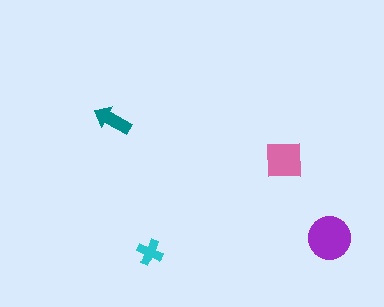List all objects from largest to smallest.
The purple circle, the pink square, the teal arrow, the cyan cross.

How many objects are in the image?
There are 4 objects in the image.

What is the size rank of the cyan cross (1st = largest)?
4th.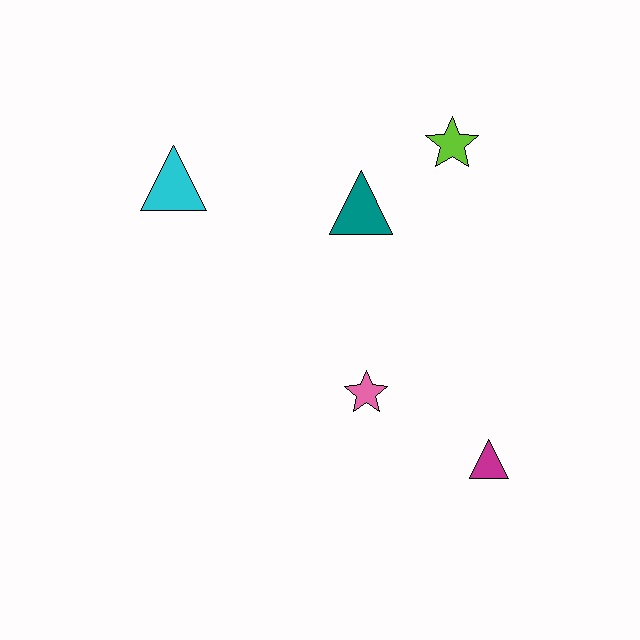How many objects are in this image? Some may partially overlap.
There are 5 objects.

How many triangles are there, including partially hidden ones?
There are 3 triangles.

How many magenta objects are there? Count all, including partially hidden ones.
There is 1 magenta object.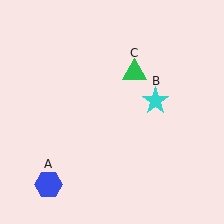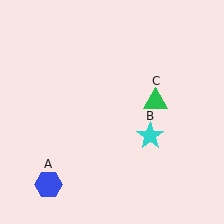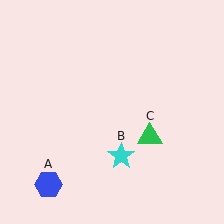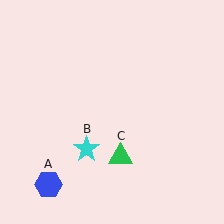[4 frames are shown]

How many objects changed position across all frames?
2 objects changed position: cyan star (object B), green triangle (object C).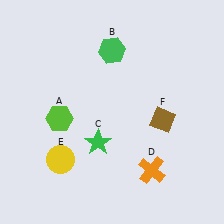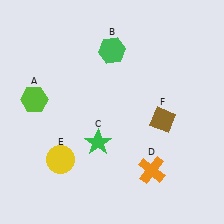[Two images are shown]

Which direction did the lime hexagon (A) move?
The lime hexagon (A) moved left.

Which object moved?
The lime hexagon (A) moved left.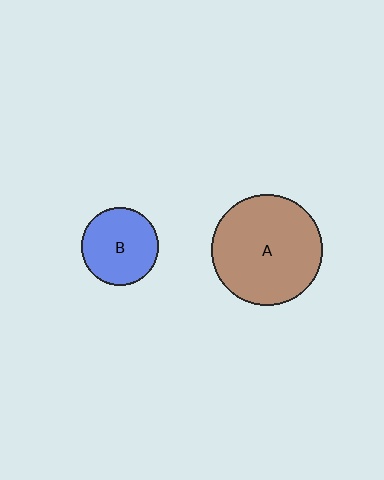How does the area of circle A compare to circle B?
Approximately 2.0 times.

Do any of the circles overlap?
No, none of the circles overlap.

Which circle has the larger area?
Circle A (brown).